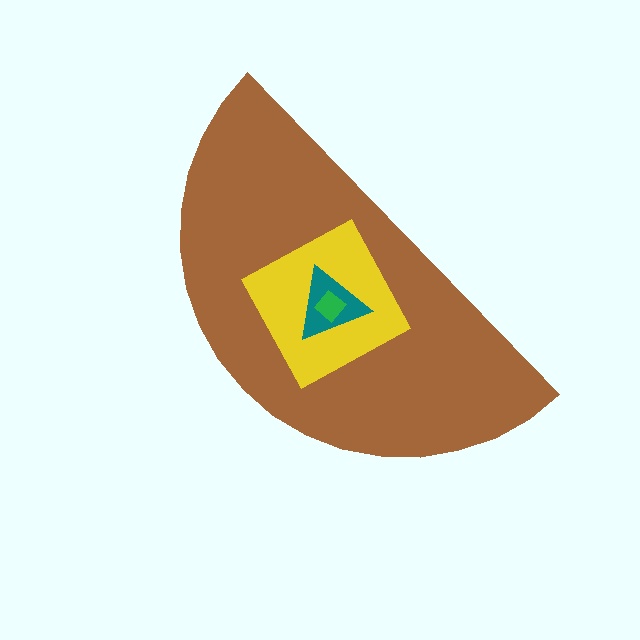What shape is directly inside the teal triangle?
The green diamond.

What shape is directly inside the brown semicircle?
The yellow diamond.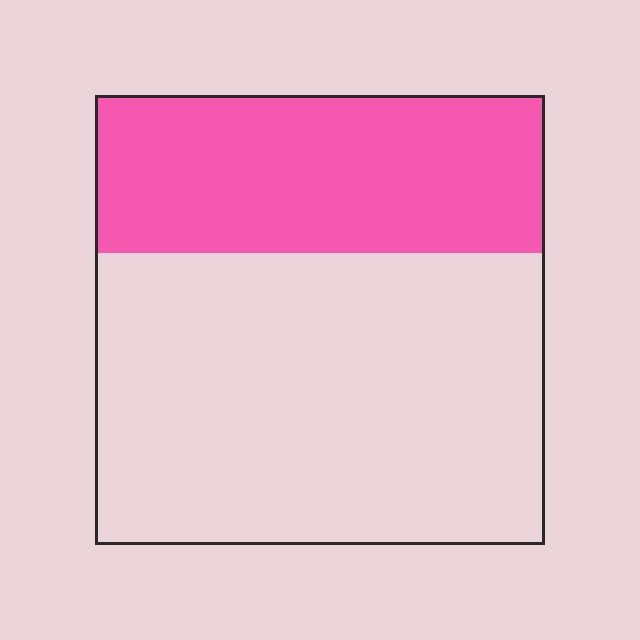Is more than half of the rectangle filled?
No.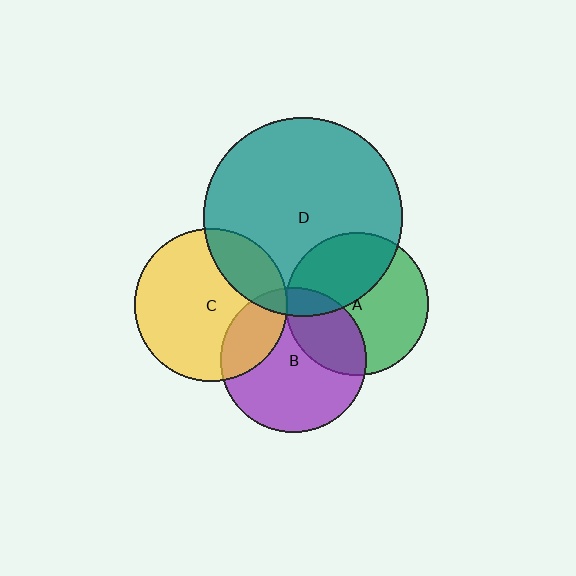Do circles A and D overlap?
Yes.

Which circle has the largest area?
Circle D (teal).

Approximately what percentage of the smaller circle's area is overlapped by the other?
Approximately 40%.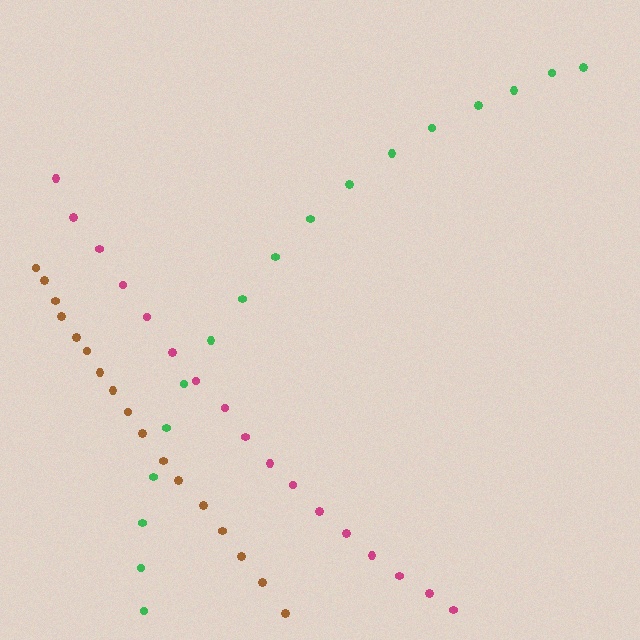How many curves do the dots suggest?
There are 3 distinct paths.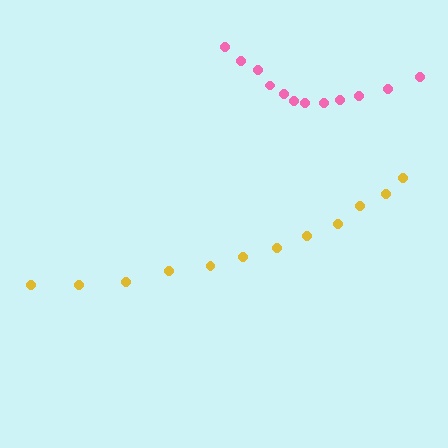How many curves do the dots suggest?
There are 2 distinct paths.